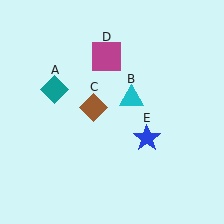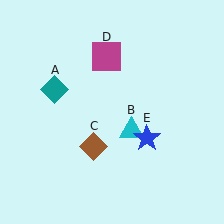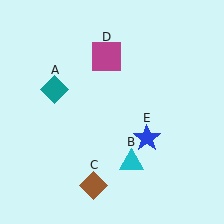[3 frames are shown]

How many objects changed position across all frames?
2 objects changed position: cyan triangle (object B), brown diamond (object C).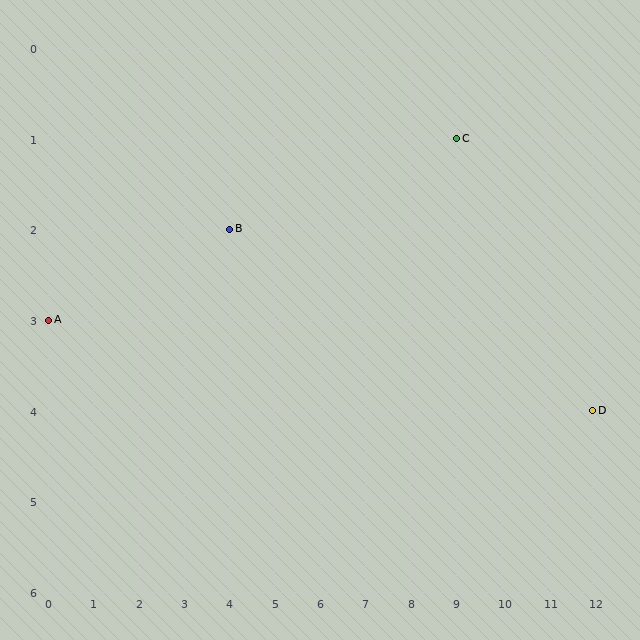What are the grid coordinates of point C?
Point C is at grid coordinates (9, 1).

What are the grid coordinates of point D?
Point D is at grid coordinates (12, 4).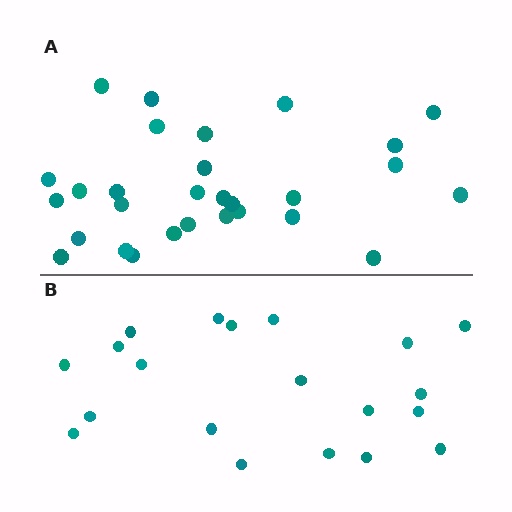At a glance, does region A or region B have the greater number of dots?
Region A (the top region) has more dots.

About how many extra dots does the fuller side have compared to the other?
Region A has roughly 8 or so more dots than region B.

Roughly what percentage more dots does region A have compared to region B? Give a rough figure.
About 45% more.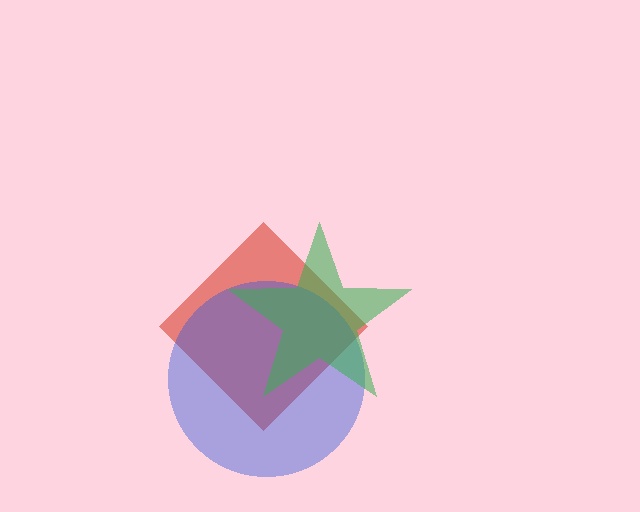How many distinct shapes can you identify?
There are 3 distinct shapes: a red diamond, a blue circle, a green star.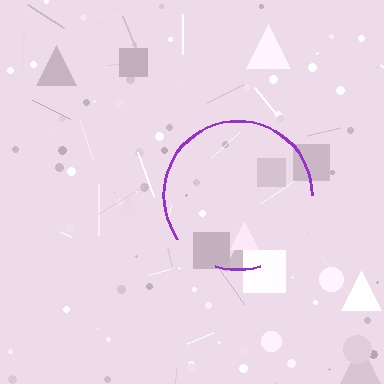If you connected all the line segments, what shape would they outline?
They would outline a circle.